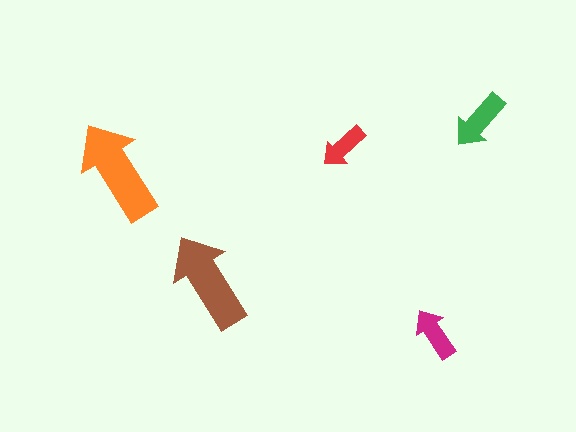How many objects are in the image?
There are 5 objects in the image.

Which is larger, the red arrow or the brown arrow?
The brown one.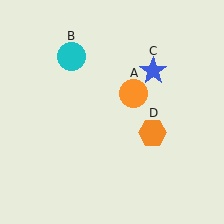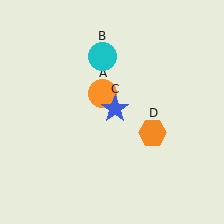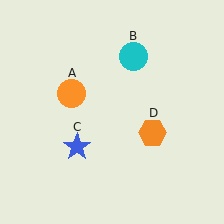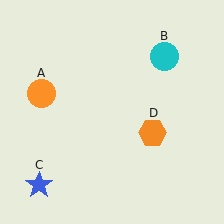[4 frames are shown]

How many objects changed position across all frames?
3 objects changed position: orange circle (object A), cyan circle (object B), blue star (object C).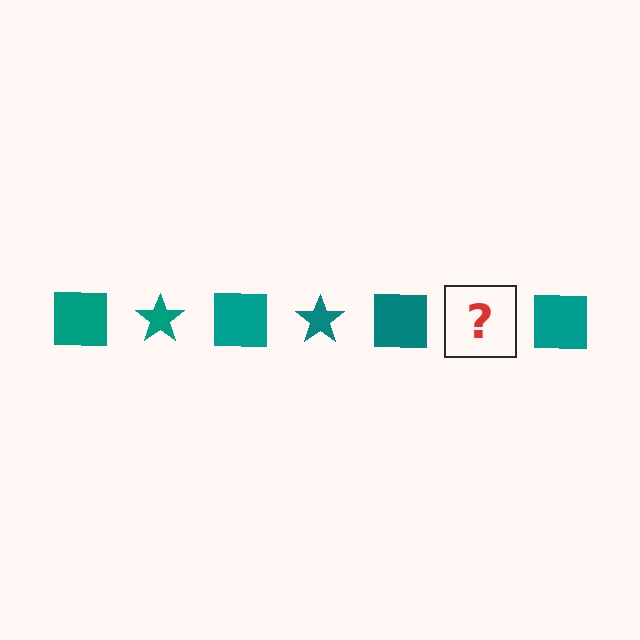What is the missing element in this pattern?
The missing element is a teal star.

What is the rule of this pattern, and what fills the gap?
The rule is that the pattern cycles through square, star shapes in teal. The gap should be filled with a teal star.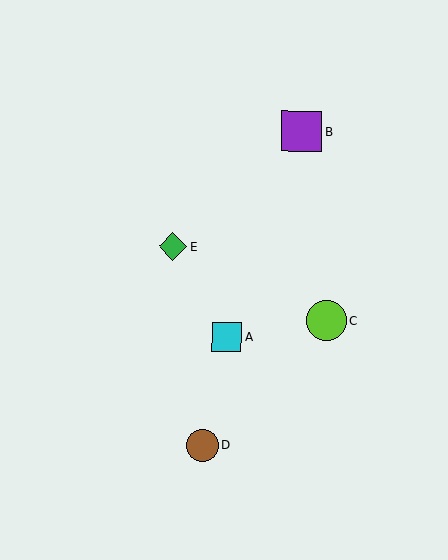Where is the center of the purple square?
The center of the purple square is at (302, 131).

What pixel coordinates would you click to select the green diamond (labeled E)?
Click at (173, 246) to select the green diamond E.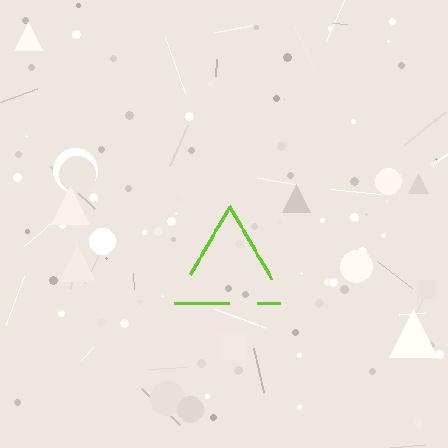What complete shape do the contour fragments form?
The contour fragments form a triangle.